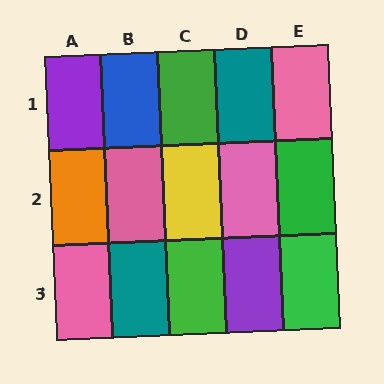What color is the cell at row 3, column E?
Green.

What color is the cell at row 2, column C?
Yellow.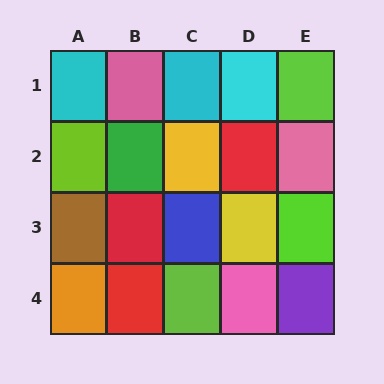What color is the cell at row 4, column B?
Red.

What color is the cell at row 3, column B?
Red.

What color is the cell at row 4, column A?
Orange.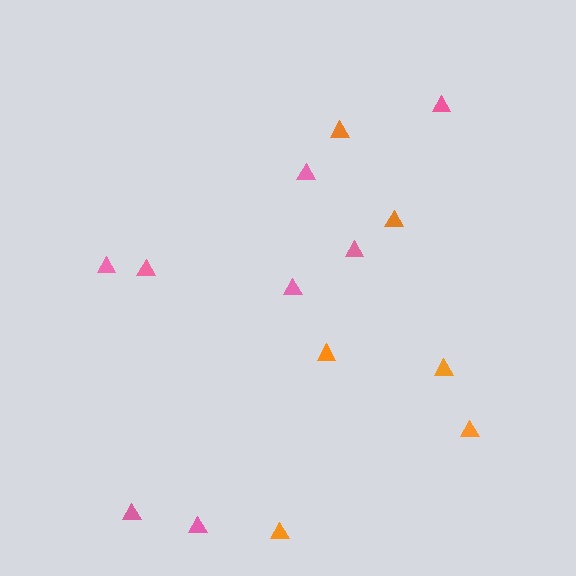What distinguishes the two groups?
There are 2 groups: one group of pink triangles (8) and one group of orange triangles (6).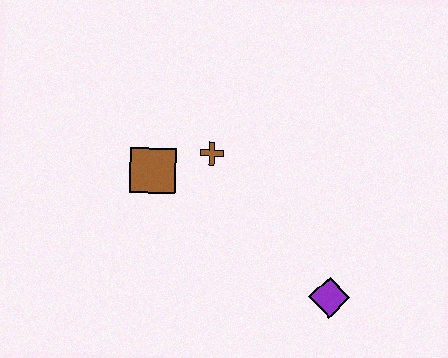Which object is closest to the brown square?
The brown cross is closest to the brown square.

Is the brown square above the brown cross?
No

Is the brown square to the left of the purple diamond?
Yes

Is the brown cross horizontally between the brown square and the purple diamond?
Yes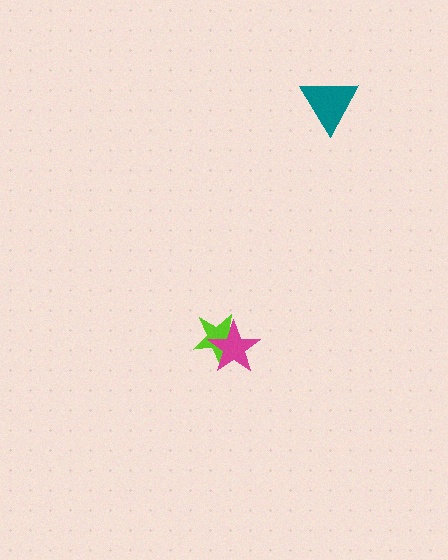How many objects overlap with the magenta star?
1 object overlaps with the magenta star.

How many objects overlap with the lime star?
1 object overlaps with the lime star.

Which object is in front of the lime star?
The magenta star is in front of the lime star.